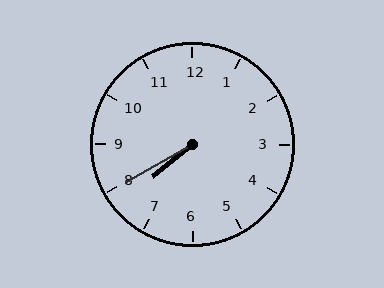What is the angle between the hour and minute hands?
Approximately 10 degrees.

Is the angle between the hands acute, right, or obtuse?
It is acute.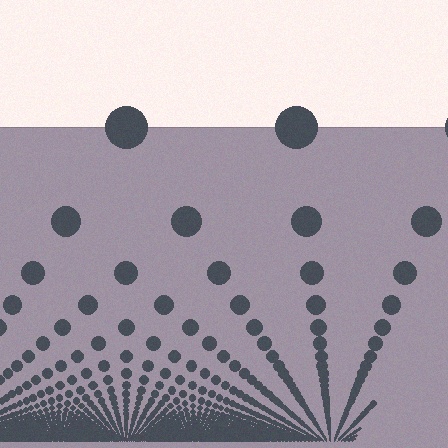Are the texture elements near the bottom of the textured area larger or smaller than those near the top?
Smaller. The gradient is inverted — elements near the bottom are smaller and denser.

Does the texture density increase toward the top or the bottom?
Density increases toward the bottom.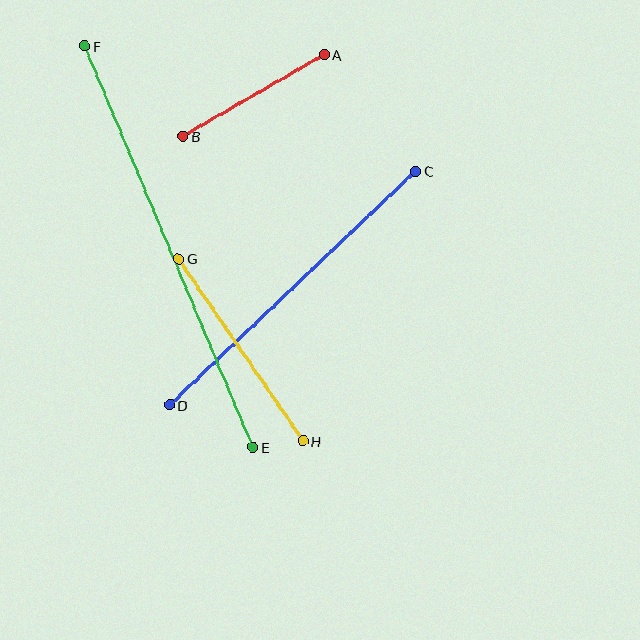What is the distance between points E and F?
The distance is approximately 435 pixels.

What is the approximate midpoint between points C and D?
The midpoint is at approximately (293, 288) pixels.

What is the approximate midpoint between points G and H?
The midpoint is at approximately (241, 350) pixels.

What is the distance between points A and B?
The distance is approximately 163 pixels.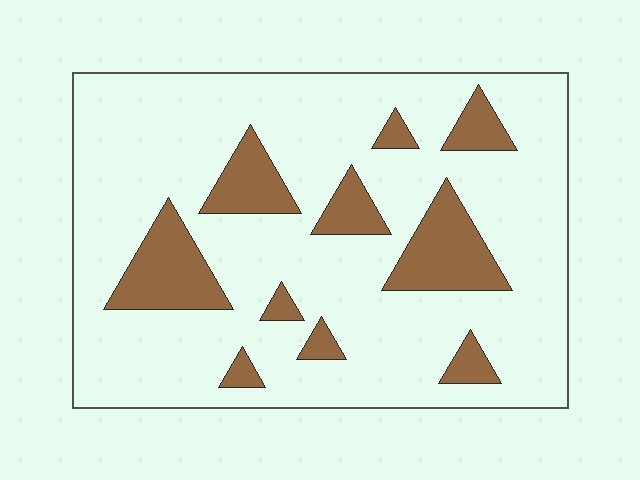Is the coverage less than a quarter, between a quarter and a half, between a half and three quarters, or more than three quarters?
Less than a quarter.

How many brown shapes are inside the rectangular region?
10.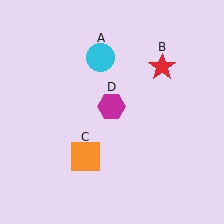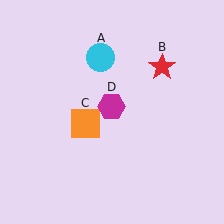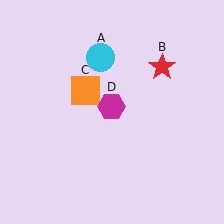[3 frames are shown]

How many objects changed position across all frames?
1 object changed position: orange square (object C).